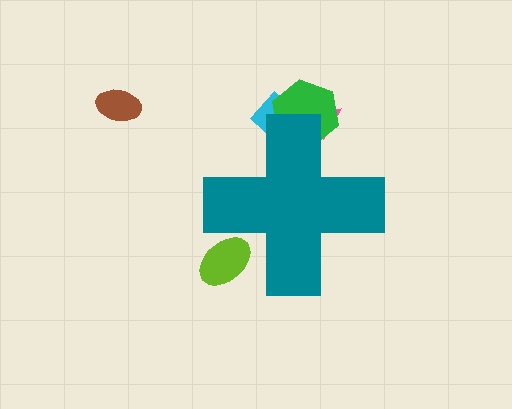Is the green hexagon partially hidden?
Yes, the green hexagon is partially hidden behind the teal cross.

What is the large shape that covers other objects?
A teal cross.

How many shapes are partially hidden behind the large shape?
4 shapes are partially hidden.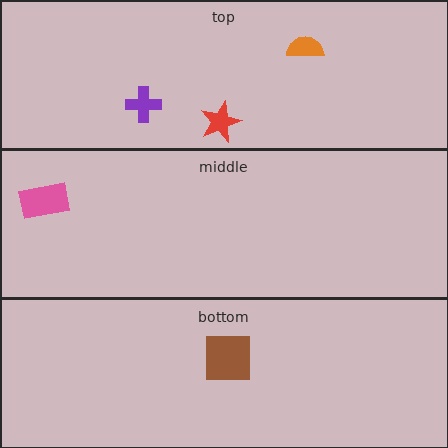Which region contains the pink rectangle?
The middle region.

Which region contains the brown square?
The bottom region.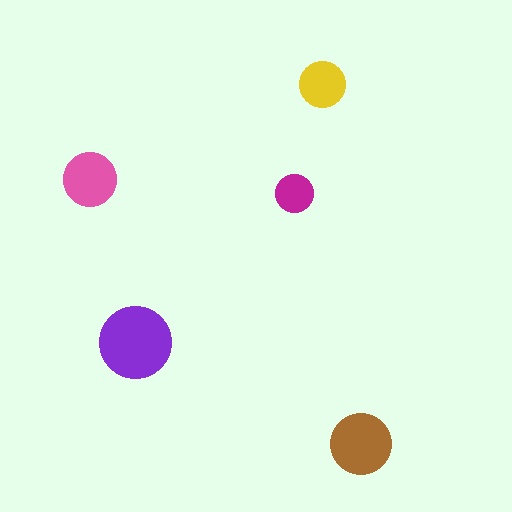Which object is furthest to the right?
The brown circle is rightmost.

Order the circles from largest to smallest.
the purple one, the brown one, the pink one, the yellow one, the magenta one.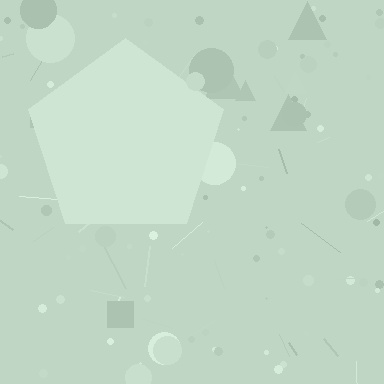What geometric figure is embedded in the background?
A pentagon is embedded in the background.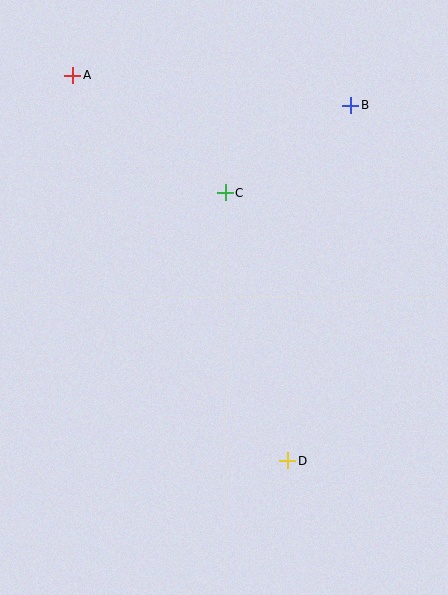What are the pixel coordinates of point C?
Point C is at (225, 193).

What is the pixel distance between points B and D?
The distance between B and D is 361 pixels.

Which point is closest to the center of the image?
Point C at (225, 193) is closest to the center.